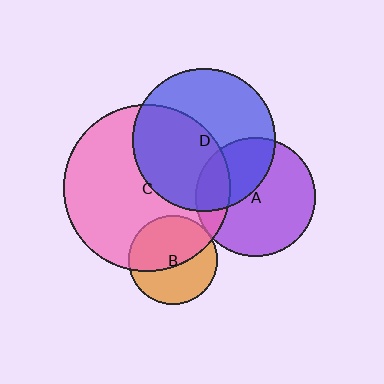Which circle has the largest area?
Circle C (pink).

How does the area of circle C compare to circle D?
Approximately 1.4 times.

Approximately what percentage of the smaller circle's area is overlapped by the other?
Approximately 50%.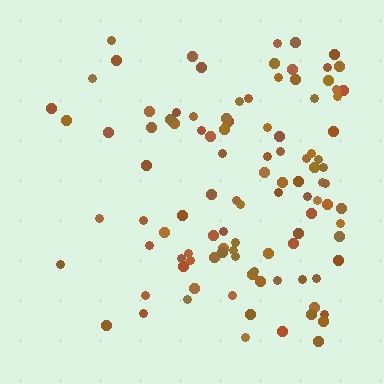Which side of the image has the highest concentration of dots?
The right.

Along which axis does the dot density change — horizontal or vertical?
Horizontal.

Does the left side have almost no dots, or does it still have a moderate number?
Still a moderate number, just noticeably fewer than the right.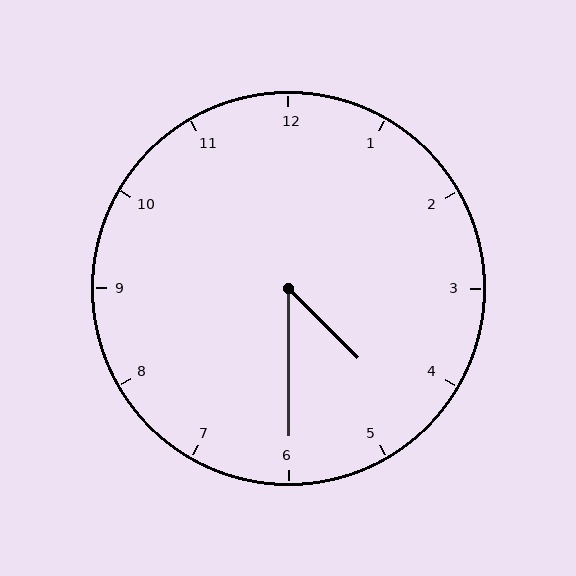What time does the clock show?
4:30.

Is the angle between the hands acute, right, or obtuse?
It is acute.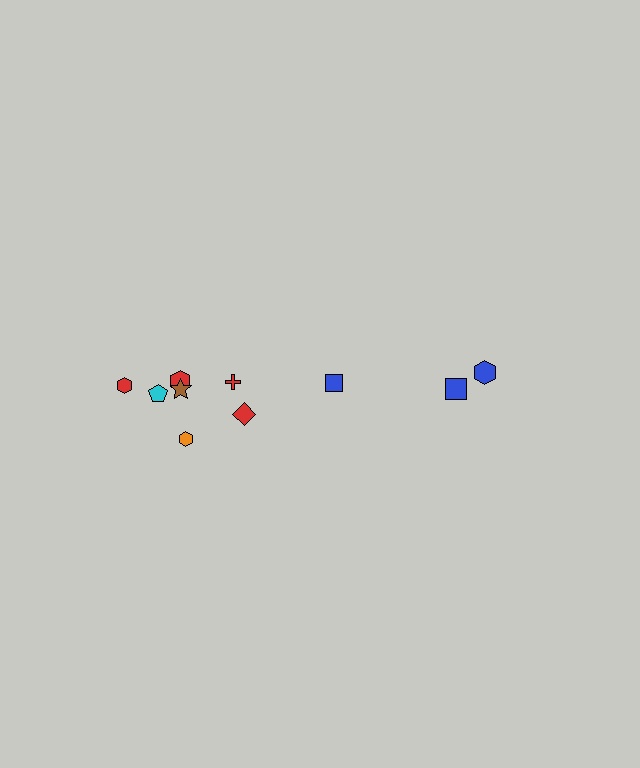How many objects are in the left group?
There are 7 objects.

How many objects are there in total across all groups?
There are 10 objects.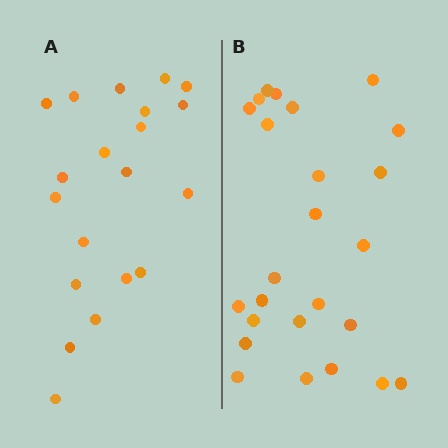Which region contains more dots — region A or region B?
Region B (the right region) has more dots.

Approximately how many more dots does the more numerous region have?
Region B has about 5 more dots than region A.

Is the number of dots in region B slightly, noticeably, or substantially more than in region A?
Region B has noticeably more, but not dramatically so. The ratio is roughly 1.2 to 1.